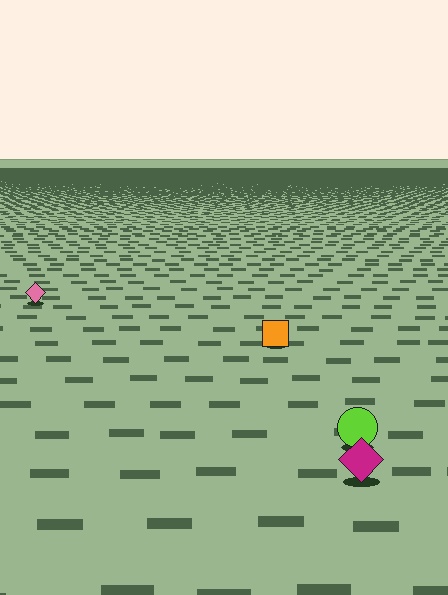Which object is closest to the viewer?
The magenta diamond is closest. The texture marks near it are larger and more spread out.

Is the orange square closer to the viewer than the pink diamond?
Yes. The orange square is closer — you can tell from the texture gradient: the ground texture is coarser near it.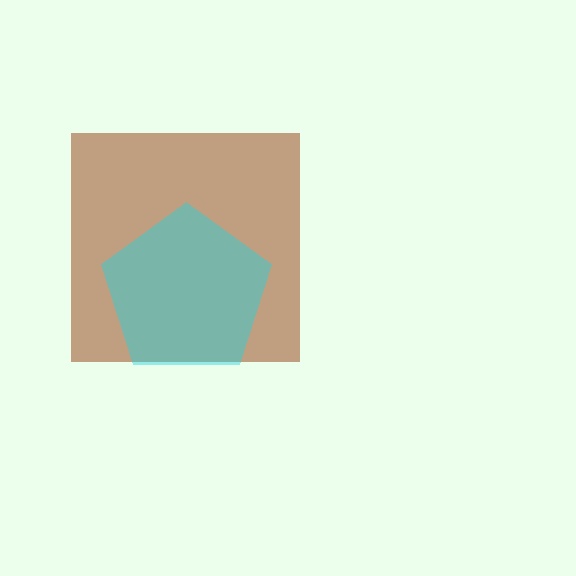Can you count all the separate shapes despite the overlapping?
Yes, there are 2 separate shapes.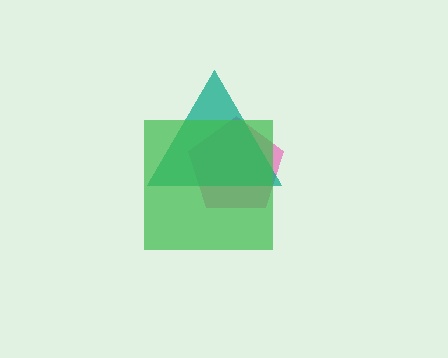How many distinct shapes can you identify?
There are 3 distinct shapes: a pink pentagon, a teal triangle, a green square.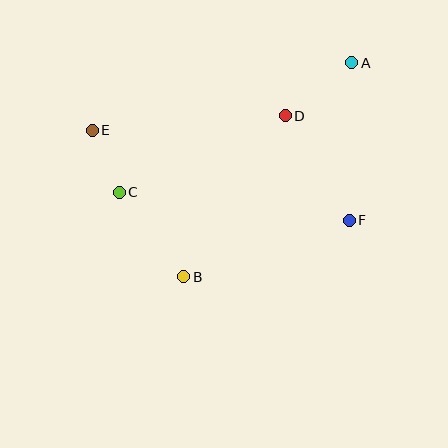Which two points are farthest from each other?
Points E and F are farthest from each other.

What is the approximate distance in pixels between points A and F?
The distance between A and F is approximately 157 pixels.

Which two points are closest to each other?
Points C and E are closest to each other.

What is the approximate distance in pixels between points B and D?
The distance between B and D is approximately 191 pixels.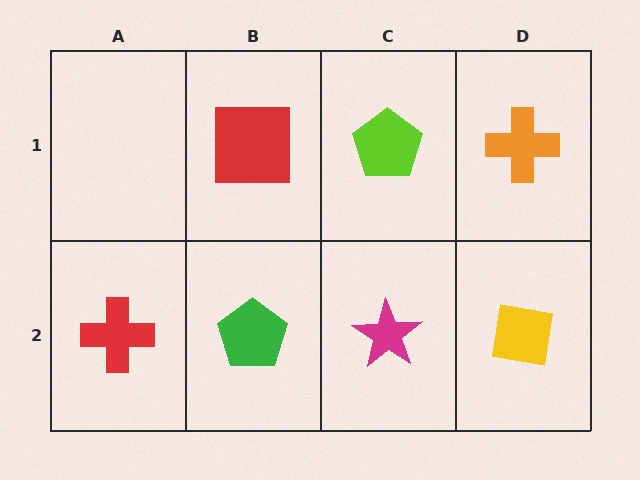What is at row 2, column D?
A yellow square.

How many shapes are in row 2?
4 shapes.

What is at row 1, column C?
A lime pentagon.